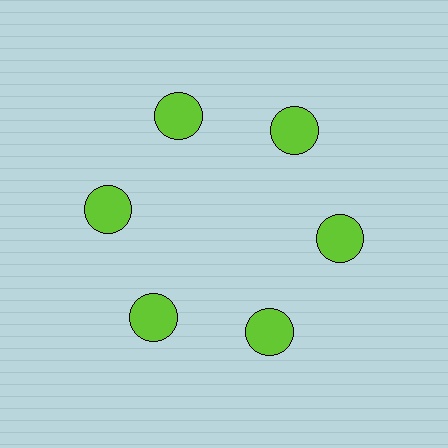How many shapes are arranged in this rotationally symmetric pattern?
There are 6 shapes, arranged in 6 groups of 1.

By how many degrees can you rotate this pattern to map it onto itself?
The pattern maps onto itself every 60 degrees of rotation.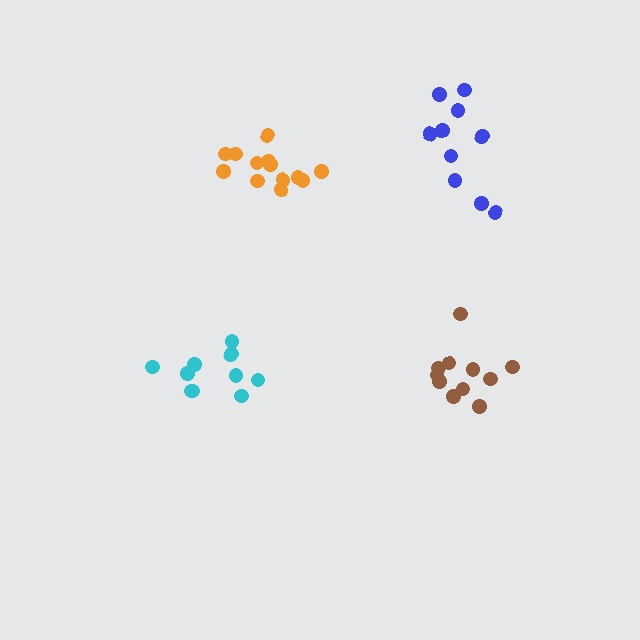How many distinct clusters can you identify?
There are 4 distinct clusters.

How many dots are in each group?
Group 1: 10 dots, Group 2: 10 dots, Group 3: 11 dots, Group 4: 13 dots (44 total).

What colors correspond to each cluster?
The clusters are colored: cyan, blue, brown, orange.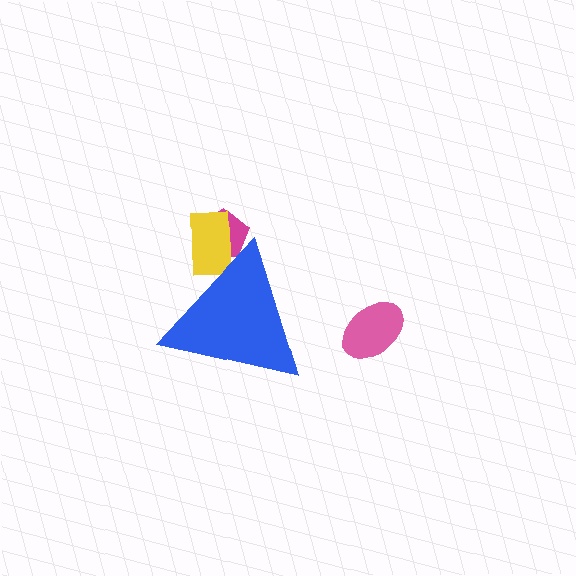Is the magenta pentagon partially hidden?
Yes, the magenta pentagon is partially hidden behind the blue triangle.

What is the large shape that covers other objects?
A blue triangle.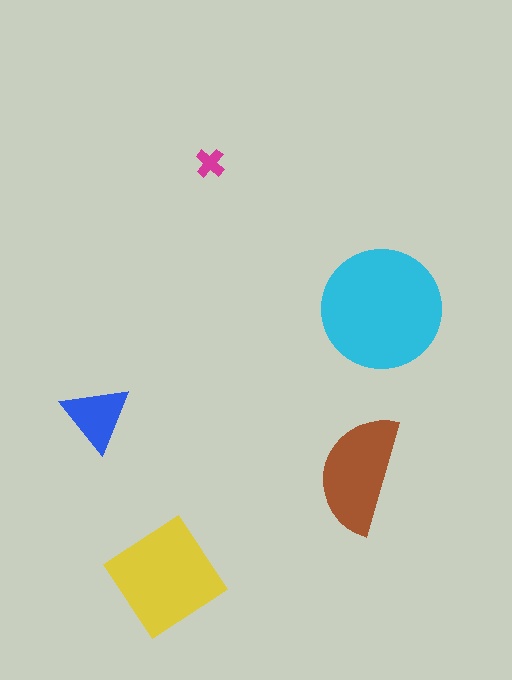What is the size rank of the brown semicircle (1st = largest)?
3rd.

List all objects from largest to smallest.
The cyan circle, the yellow diamond, the brown semicircle, the blue triangle, the magenta cross.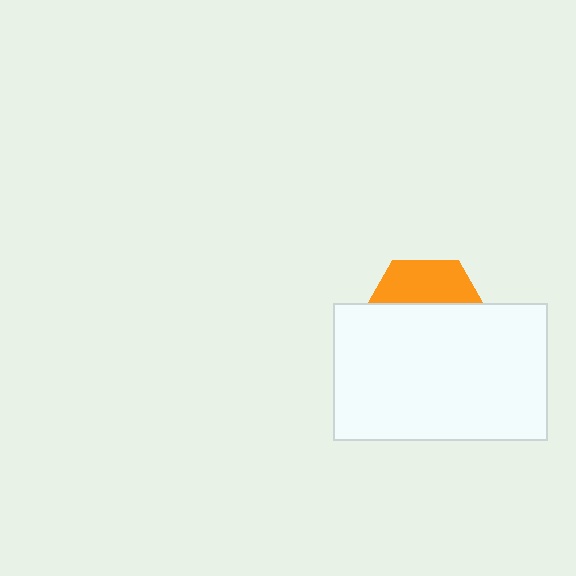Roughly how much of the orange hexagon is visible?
A small part of it is visible (roughly 36%).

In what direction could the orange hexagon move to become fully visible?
The orange hexagon could move up. That would shift it out from behind the white rectangle entirely.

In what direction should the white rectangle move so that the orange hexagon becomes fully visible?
The white rectangle should move down. That is the shortest direction to clear the overlap and leave the orange hexagon fully visible.